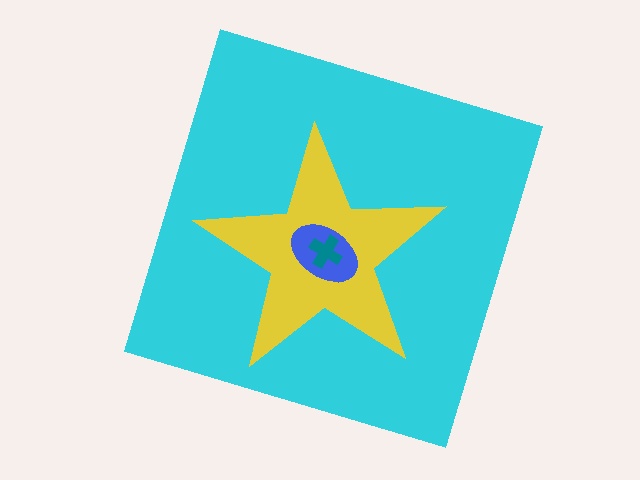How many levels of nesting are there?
4.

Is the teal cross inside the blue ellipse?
Yes.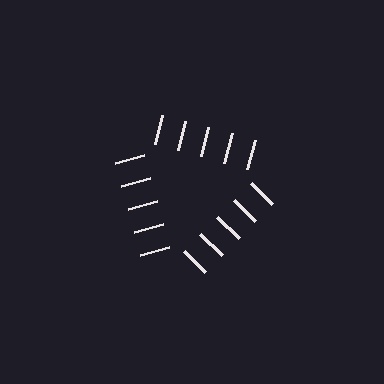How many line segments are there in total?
15 — 5 along each of the 3 edges.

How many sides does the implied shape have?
3 sides — the line-ends trace a triangle.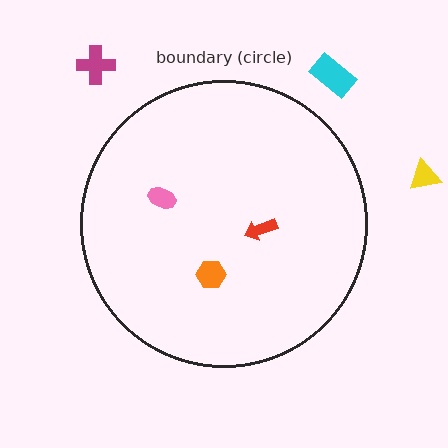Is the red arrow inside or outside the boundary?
Inside.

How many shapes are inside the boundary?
3 inside, 3 outside.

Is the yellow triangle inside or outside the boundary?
Outside.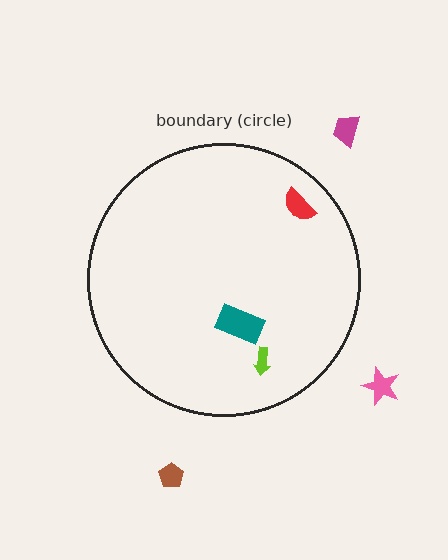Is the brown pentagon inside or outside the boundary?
Outside.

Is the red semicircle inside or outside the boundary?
Inside.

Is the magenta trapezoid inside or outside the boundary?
Outside.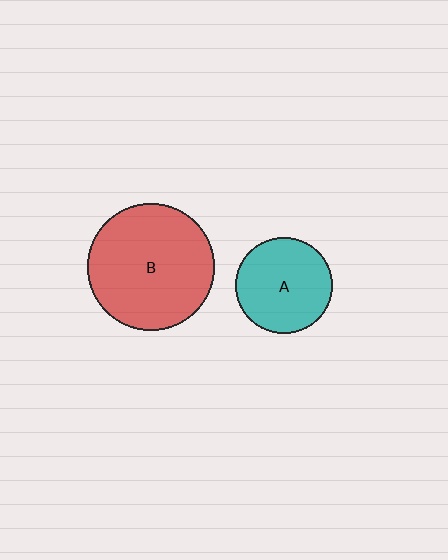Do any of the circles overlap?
No, none of the circles overlap.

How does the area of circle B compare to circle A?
Approximately 1.7 times.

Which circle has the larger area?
Circle B (red).